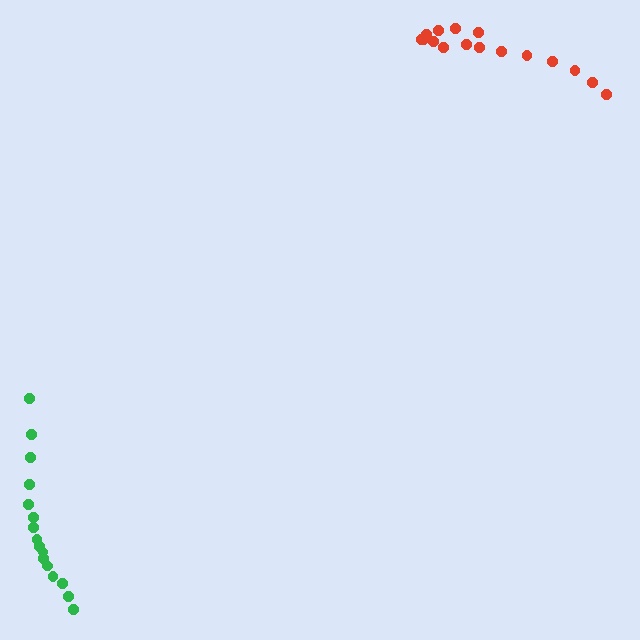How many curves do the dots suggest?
There are 2 distinct paths.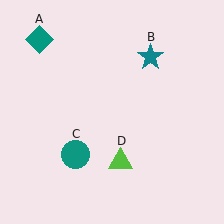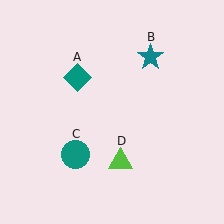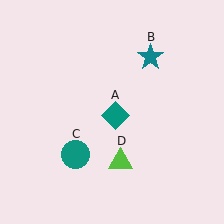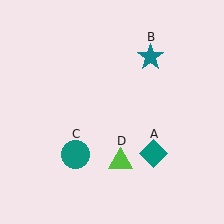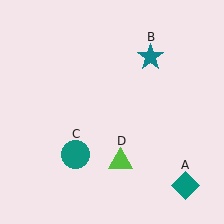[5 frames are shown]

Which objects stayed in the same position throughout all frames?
Teal star (object B) and teal circle (object C) and lime triangle (object D) remained stationary.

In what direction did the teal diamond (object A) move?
The teal diamond (object A) moved down and to the right.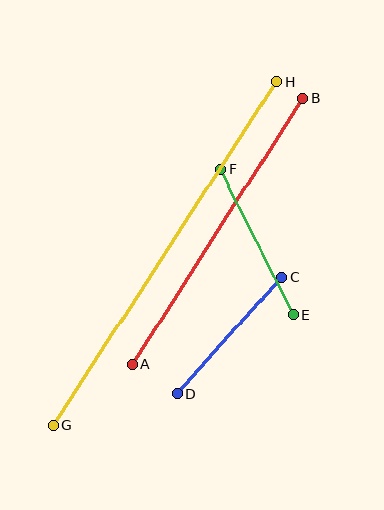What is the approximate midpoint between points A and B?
The midpoint is at approximately (218, 231) pixels.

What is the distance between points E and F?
The distance is approximately 162 pixels.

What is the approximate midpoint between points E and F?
The midpoint is at approximately (257, 242) pixels.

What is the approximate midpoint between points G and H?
The midpoint is at approximately (165, 253) pixels.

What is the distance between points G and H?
The distance is approximately 410 pixels.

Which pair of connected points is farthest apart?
Points G and H are farthest apart.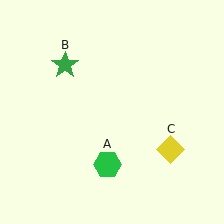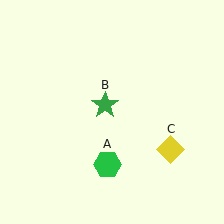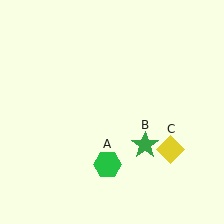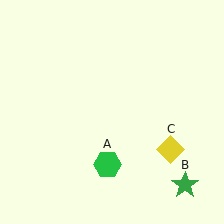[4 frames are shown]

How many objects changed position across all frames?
1 object changed position: green star (object B).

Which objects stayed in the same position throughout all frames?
Green hexagon (object A) and yellow diamond (object C) remained stationary.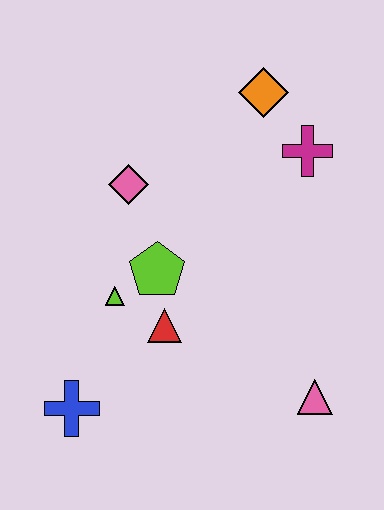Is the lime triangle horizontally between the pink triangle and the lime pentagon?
No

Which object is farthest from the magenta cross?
The blue cross is farthest from the magenta cross.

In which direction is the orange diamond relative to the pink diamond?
The orange diamond is to the right of the pink diamond.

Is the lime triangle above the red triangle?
Yes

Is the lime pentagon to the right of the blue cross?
Yes